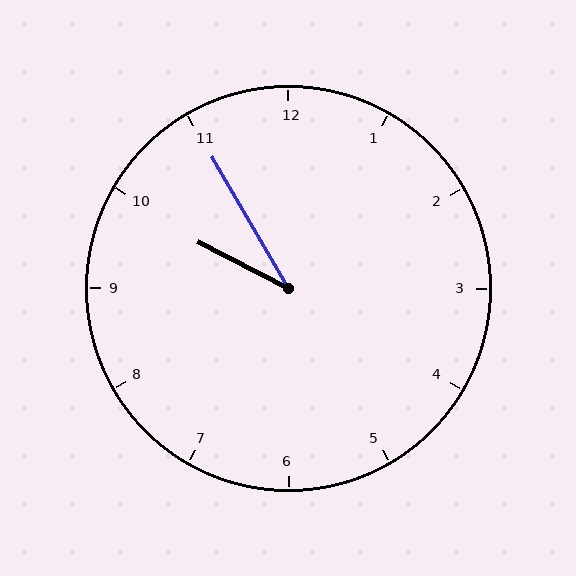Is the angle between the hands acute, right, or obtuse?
It is acute.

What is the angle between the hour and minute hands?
Approximately 32 degrees.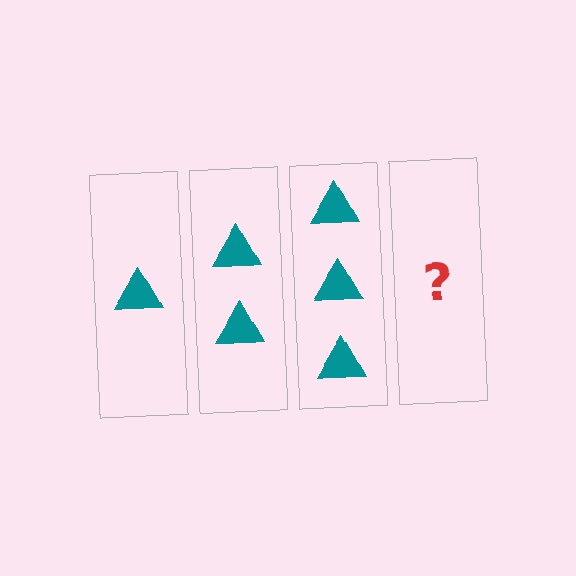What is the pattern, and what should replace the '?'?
The pattern is that each step adds one more triangle. The '?' should be 4 triangles.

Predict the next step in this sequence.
The next step is 4 triangles.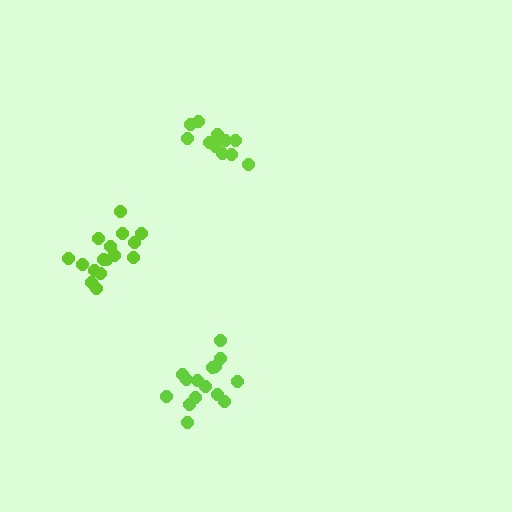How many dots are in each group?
Group 1: 13 dots, Group 2: 16 dots, Group 3: 15 dots (44 total).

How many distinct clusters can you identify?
There are 3 distinct clusters.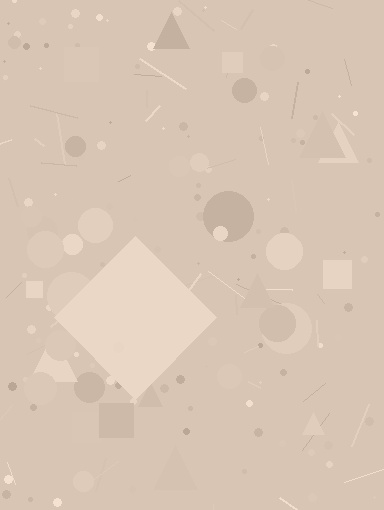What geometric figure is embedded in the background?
A diamond is embedded in the background.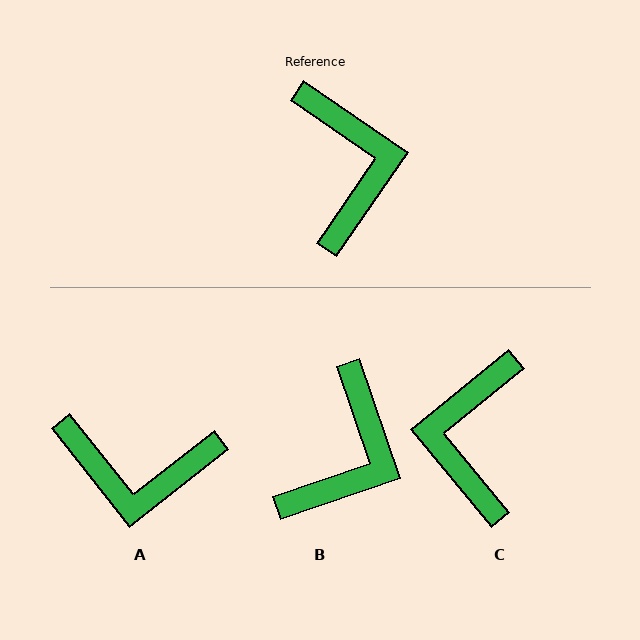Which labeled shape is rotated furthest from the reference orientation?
C, about 164 degrees away.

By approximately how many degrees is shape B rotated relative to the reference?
Approximately 37 degrees clockwise.